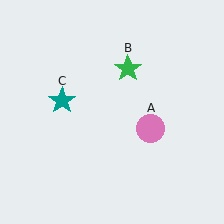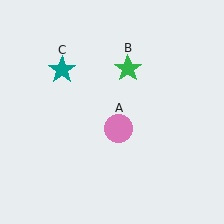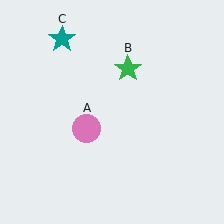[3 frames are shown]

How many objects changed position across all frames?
2 objects changed position: pink circle (object A), teal star (object C).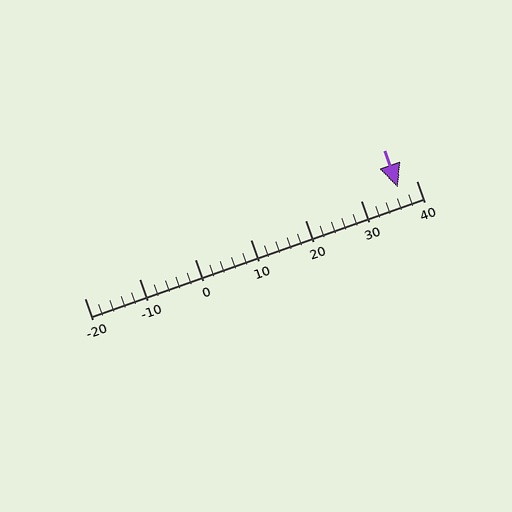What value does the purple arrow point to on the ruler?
The purple arrow points to approximately 37.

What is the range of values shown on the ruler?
The ruler shows values from -20 to 40.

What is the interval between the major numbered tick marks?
The major tick marks are spaced 10 units apart.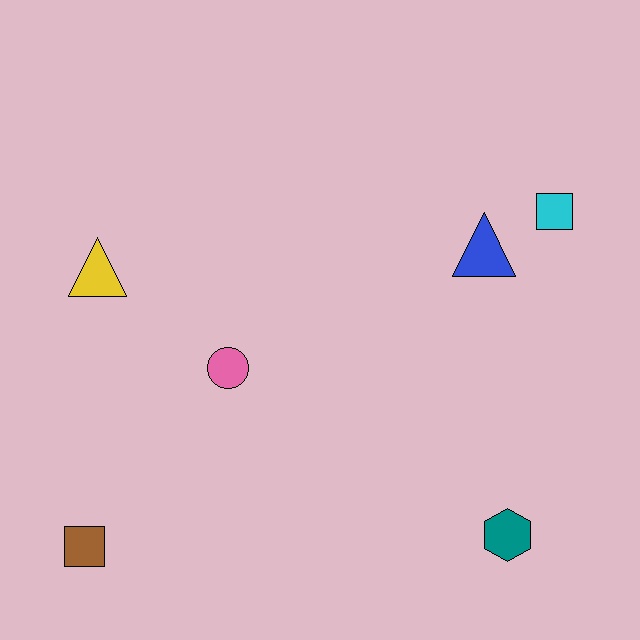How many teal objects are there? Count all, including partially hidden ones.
There is 1 teal object.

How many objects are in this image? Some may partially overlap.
There are 6 objects.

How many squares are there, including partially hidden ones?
There are 2 squares.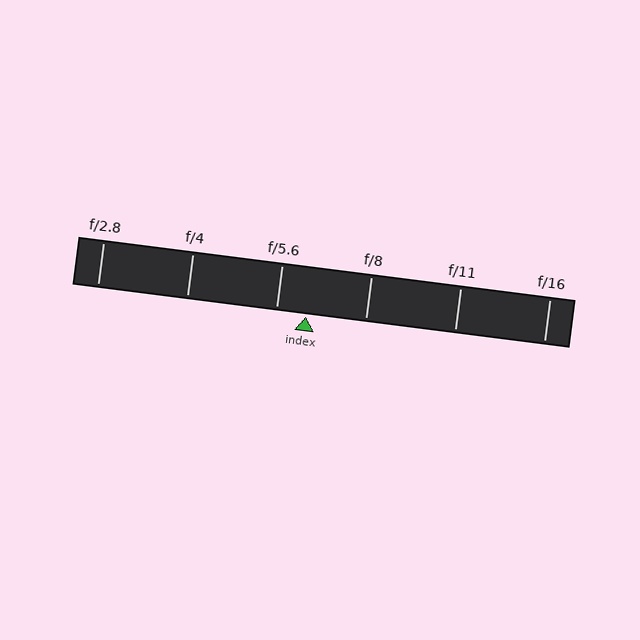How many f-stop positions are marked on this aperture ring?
There are 6 f-stop positions marked.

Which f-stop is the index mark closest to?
The index mark is closest to f/5.6.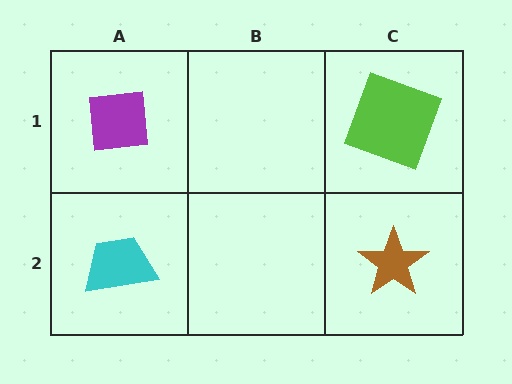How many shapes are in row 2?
2 shapes.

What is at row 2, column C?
A brown star.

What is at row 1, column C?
A lime square.